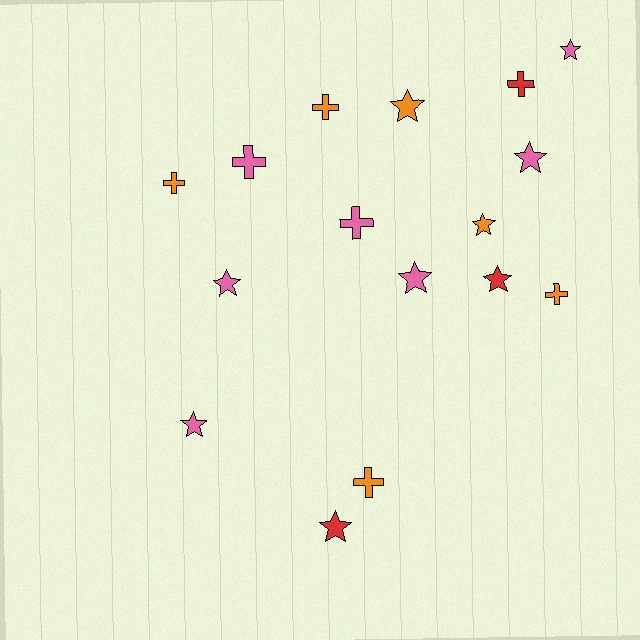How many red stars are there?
There are 2 red stars.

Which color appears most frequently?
Pink, with 7 objects.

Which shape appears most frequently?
Star, with 9 objects.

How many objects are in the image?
There are 16 objects.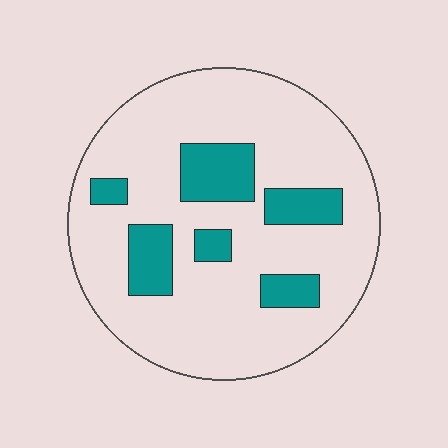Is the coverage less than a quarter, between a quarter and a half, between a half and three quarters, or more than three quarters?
Less than a quarter.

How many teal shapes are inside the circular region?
6.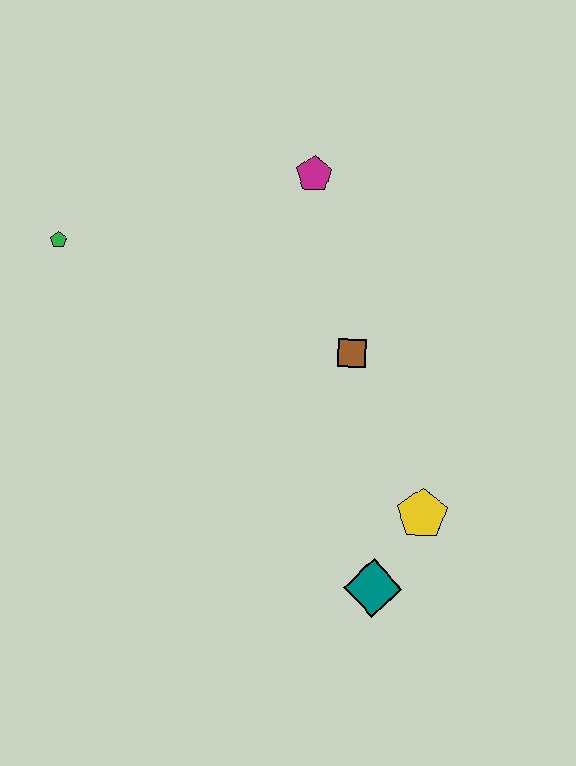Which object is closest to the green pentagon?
The magenta pentagon is closest to the green pentagon.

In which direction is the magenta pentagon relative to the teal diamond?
The magenta pentagon is above the teal diamond.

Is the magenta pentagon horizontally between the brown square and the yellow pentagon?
No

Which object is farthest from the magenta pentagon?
The teal diamond is farthest from the magenta pentagon.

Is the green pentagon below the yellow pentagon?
No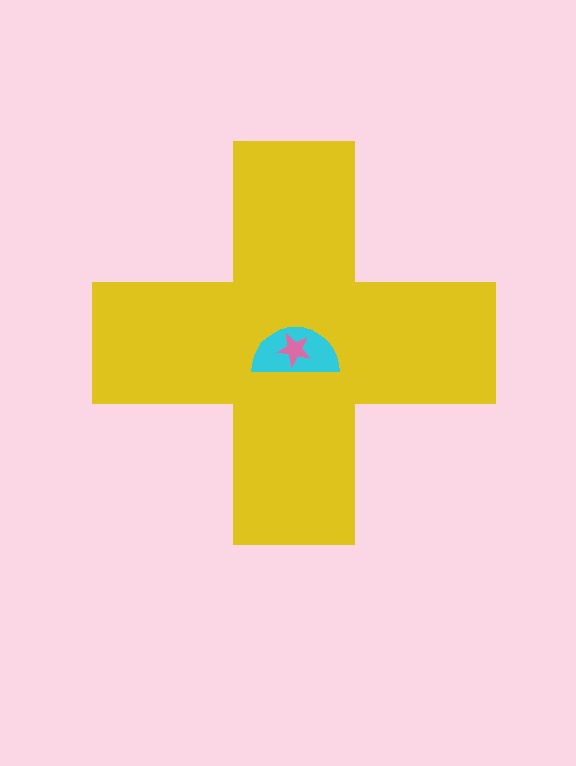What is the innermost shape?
The pink star.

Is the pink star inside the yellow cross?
Yes.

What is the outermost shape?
The yellow cross.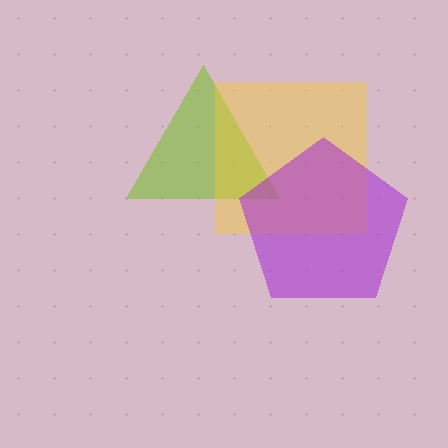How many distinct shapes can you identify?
There are 3 distinct shapes: a lime triangle, a yellow square, a purple pentagon.